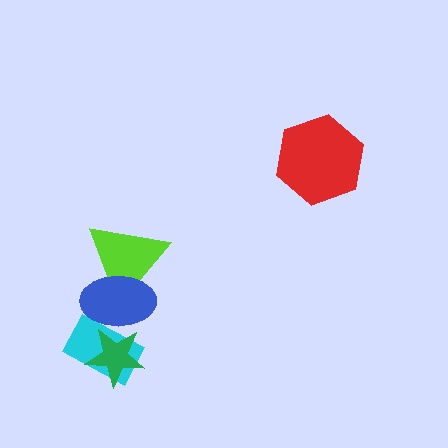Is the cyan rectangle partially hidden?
Yes, it is partially covered by another shape.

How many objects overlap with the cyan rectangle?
2 objects overlap with the cyan rectangle.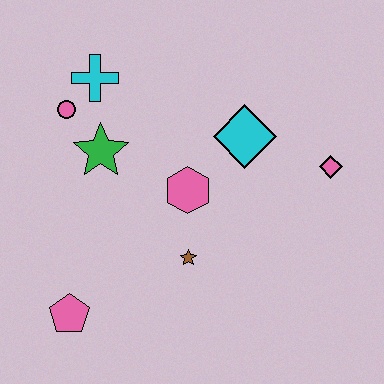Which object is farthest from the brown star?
The cyan cross is farthest from the brown star.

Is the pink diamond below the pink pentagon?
No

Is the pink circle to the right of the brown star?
No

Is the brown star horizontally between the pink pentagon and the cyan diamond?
Yes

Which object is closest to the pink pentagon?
The brown star is closest to the pink pentagon.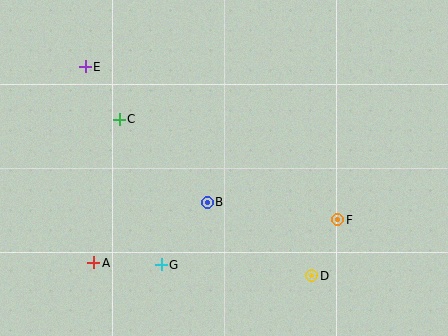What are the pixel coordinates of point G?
Point G is at (161, 265).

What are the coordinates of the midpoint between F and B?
The midpoint between F and B is at (273, 211).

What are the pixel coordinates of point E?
Point E is at (85, 67).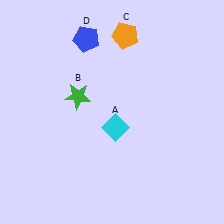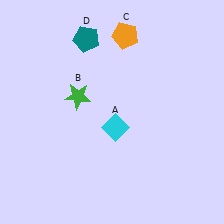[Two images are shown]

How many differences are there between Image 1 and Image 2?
There is 1 difference between the two images.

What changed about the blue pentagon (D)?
In Image 1, D is blue. In Image 2, it changed to teal.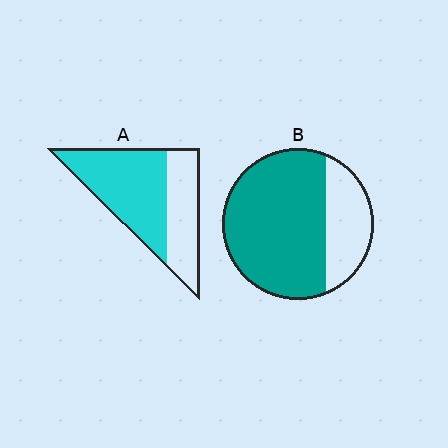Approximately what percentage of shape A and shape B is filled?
A is approximately 60% and B is approximately 75%.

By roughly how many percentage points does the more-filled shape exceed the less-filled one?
By roughly 10 percentage points (B over A).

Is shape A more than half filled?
Yes.